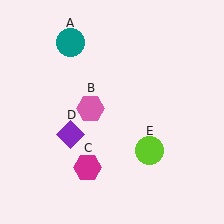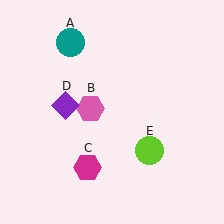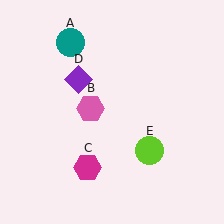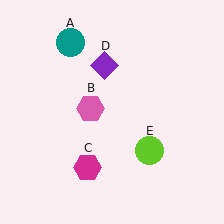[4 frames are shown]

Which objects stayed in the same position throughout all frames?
Teal circle (object A) and pink hexagon (object B) and magenta hexagon (object C) and lime circle (object E) remained stationary.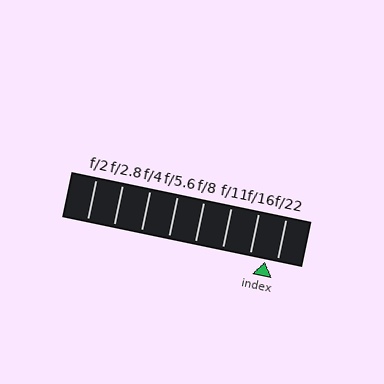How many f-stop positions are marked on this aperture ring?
There are 8 f-stop positions marked.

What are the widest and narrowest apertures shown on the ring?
The widest aperture shown is f/2 and the narrowest is f/22.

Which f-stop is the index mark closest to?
The index mark is closest to f/22.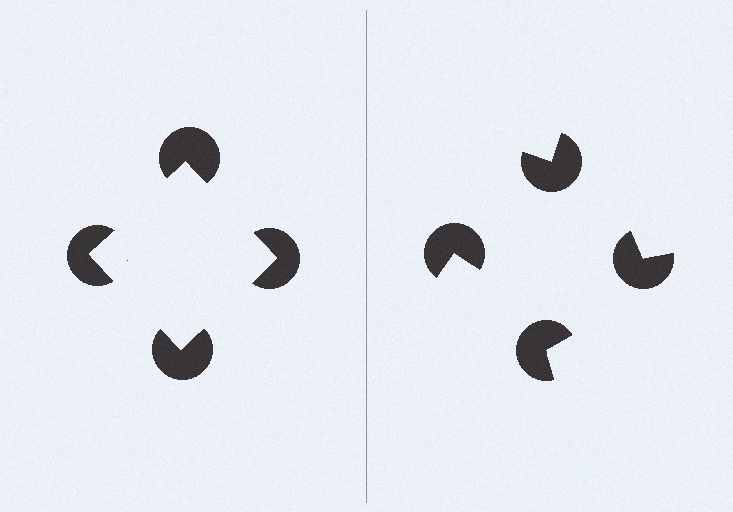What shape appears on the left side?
An illusory square.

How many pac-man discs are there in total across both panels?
8 — 4 on each side.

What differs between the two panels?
The pac-man discs are positioned identically on both sides; only the wedge orientations differ. On the left they align to a square; on the right they are misaligned.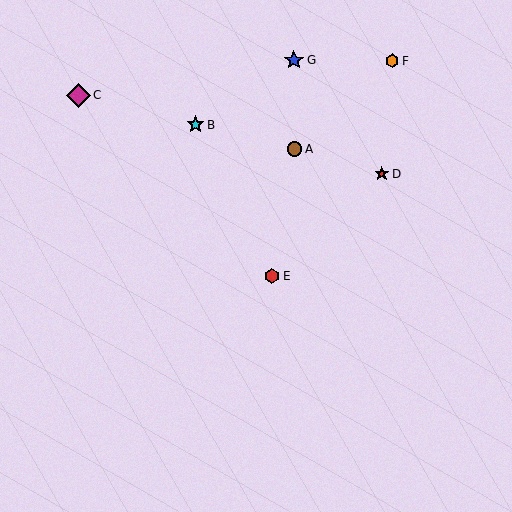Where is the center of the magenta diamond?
The center of the magenta diamond is at (78, 95).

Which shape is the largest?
The magenta diamond (labeled C) is the largest.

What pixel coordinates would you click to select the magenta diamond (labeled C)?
Click at (78, 95) to select the magenta diamond C.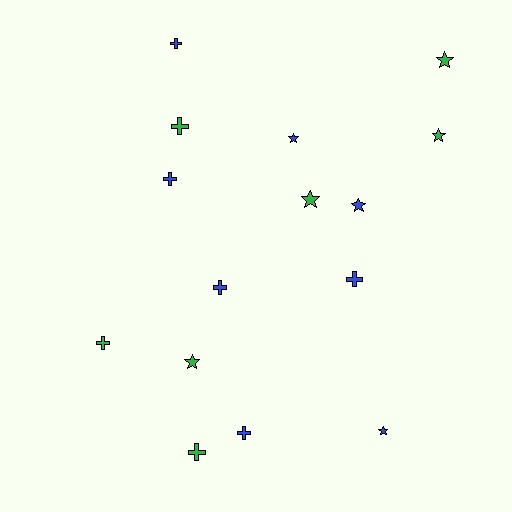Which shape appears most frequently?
Cross, with 8 objects.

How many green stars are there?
There are 4 green stars.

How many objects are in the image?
There are 15 objects.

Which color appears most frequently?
Blue, with 8 objects.